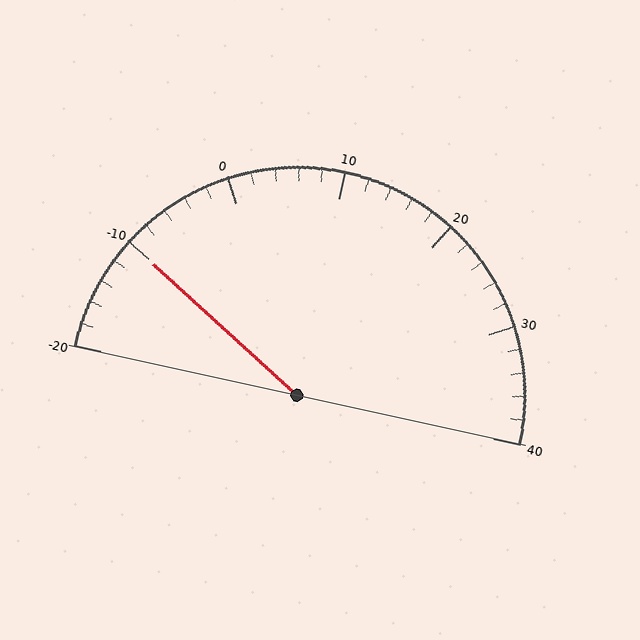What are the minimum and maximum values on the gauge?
The gauge ranges from -20 to 40.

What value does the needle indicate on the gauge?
The needle indicates approximately -10.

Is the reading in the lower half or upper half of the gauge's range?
The reading is in the lower half of the range (-20 to 40).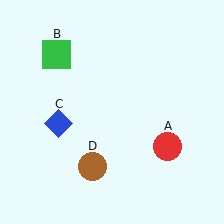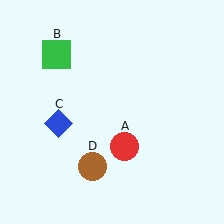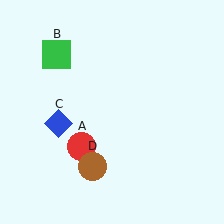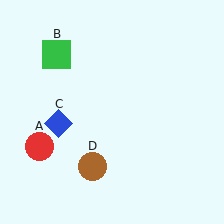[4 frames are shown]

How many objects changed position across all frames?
1 object changed position: red circle (object A).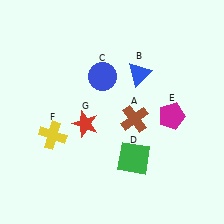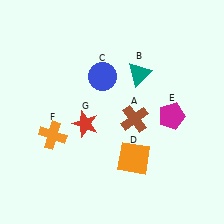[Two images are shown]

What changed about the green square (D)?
In Image 1, D is green. In Image 2, it changed to orange.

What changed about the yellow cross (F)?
In Image 1, F is yellow. In Image 2, it changed to orange.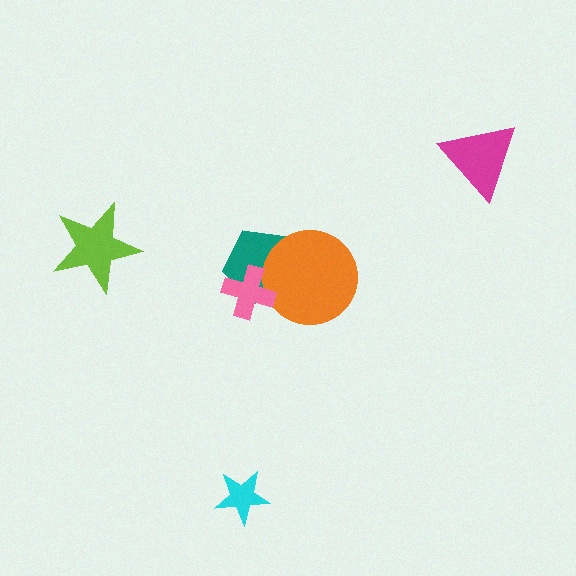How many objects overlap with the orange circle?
2 objects overlap with the orange circle.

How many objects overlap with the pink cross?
2 objects overlap with the pink cross.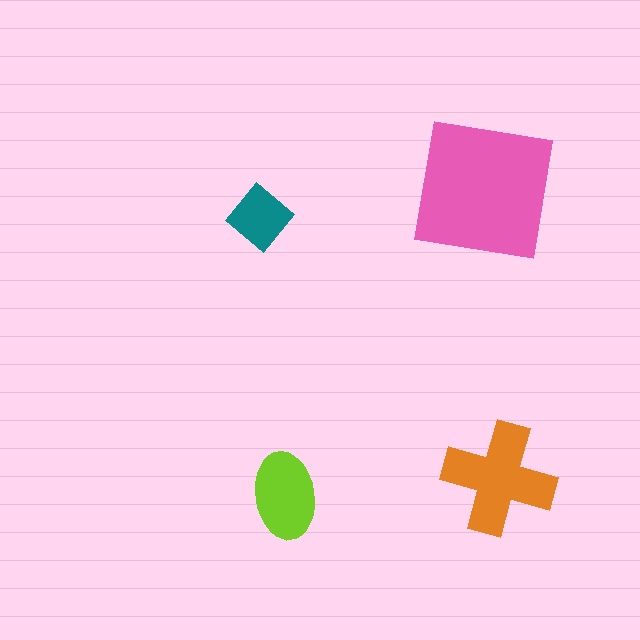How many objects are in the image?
There are 4 objects in the image.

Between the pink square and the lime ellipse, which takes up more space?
The pink square.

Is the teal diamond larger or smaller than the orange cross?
Smaller.